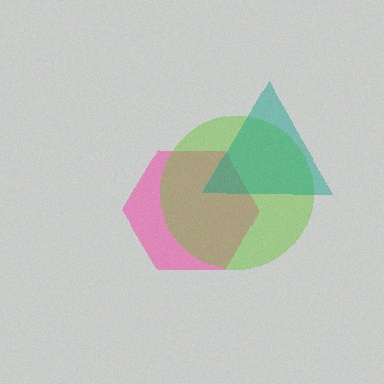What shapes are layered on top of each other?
The layered shapes are: a pink hexagon, a lime circle, a teal triangle.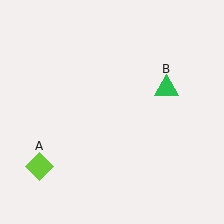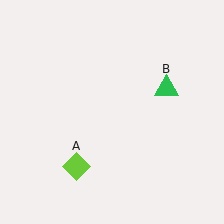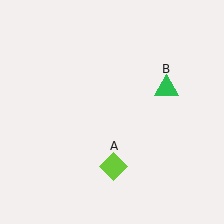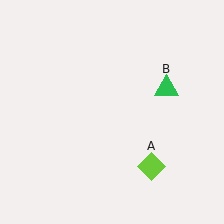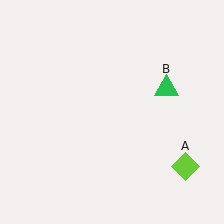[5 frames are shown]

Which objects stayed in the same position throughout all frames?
Green triangle (object B) remained stationary.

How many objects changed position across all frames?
1 object changed position: lime diamond (object A).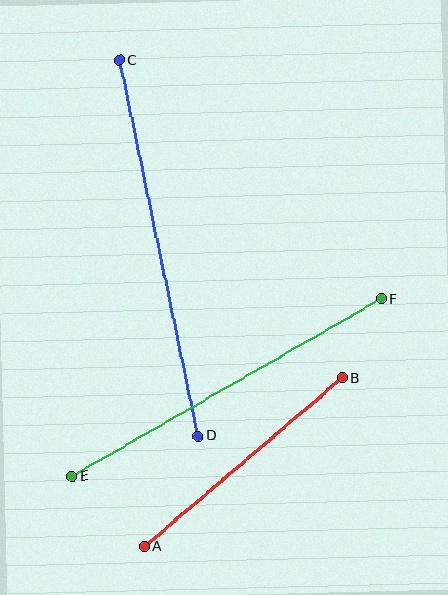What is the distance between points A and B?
The distance is approximately 260 pixels.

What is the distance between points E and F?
The distance is approximately 356 pixels.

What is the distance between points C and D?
The distance is approximately 384 pixels.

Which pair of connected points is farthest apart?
Points C and D are farthest apart.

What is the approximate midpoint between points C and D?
The midpoint is at approximately (159, 248) pixels.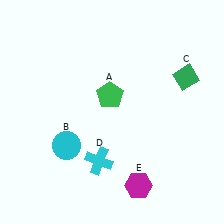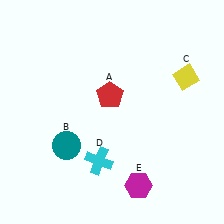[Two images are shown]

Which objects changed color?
A changed from green to red. B changed from cyan to teal. C changed from green to yellow.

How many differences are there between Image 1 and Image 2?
There are 3 differences between the two images.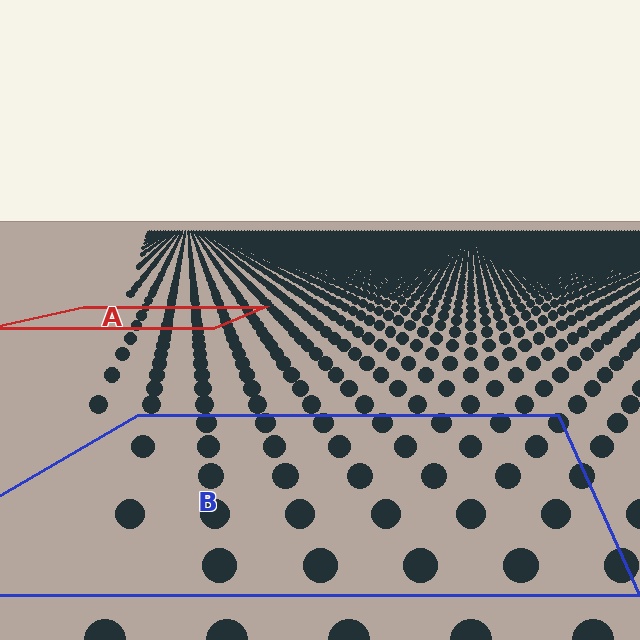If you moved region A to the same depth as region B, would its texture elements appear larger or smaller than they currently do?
They would appear larger. At a closer depth, the same texture elements are projected at a bigger on-screen size.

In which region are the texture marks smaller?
The texture marks are smaller in region A, because it is farther away.